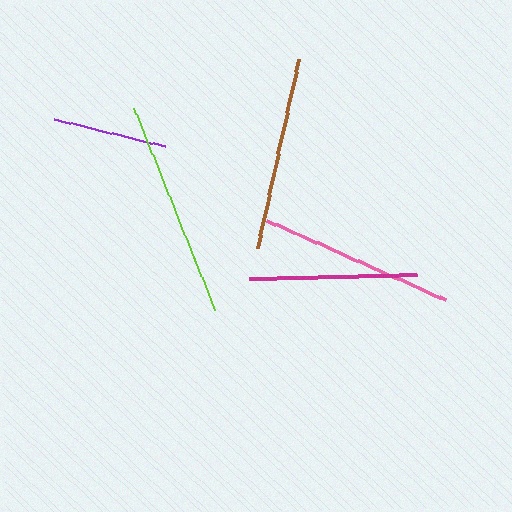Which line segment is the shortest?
The purple line is the shortest at approximately 115 pixels.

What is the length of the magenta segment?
The magenta segment is approximately 168 pixels long.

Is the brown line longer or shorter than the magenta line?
The brown line is longer than the magenta line.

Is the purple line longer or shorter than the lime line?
The lime line is longer than the purple line.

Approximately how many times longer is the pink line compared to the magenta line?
The pink line is approximately 1.2 times the length of the magenta line.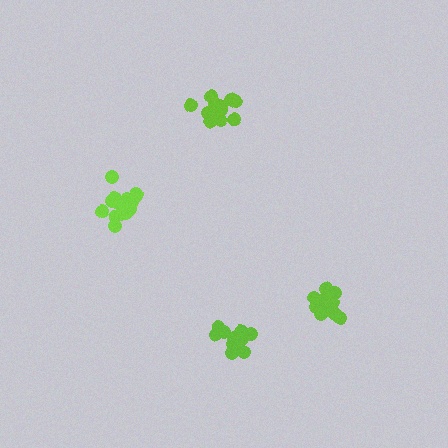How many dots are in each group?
Group 1: 15 dots, Group 2: 14 dots, Group 3: 15 dots, Group 4: 14 dots (58 total).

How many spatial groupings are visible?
There are 4 spatial groupings.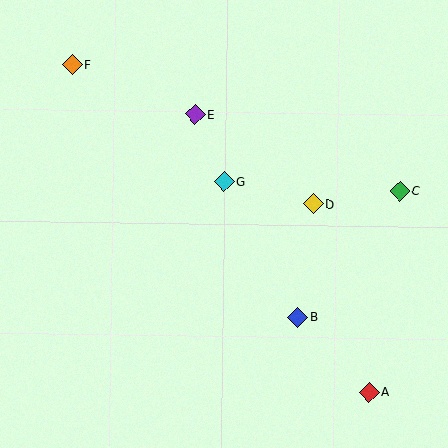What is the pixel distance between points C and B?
The distance between C and B is 162 pixels.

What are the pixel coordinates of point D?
Point D is at (314, 204).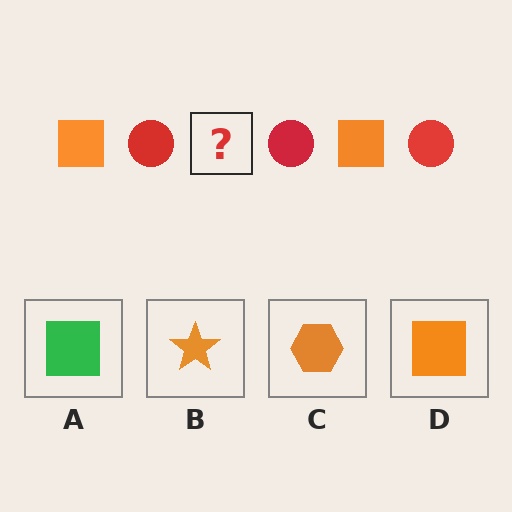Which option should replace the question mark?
Option D.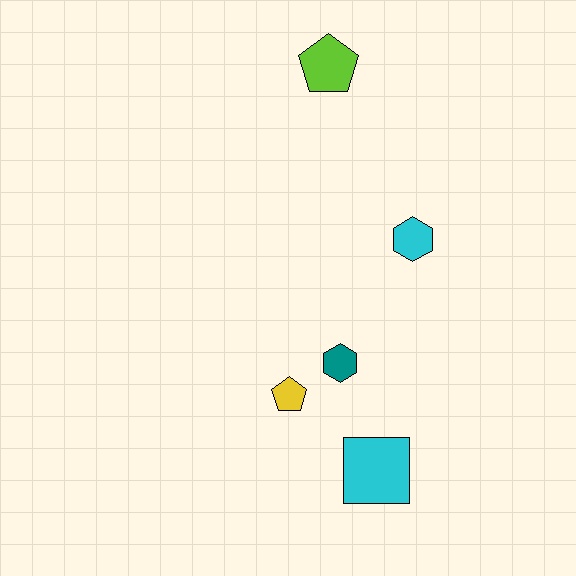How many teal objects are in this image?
There is 1 teal object.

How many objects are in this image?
There are 5 objects.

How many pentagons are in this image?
There are 2 pentagons.